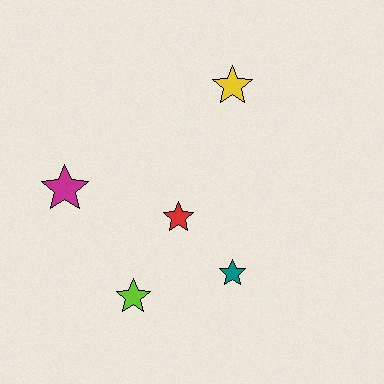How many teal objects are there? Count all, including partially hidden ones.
There is 1 teal object.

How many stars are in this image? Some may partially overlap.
There are 5 stars.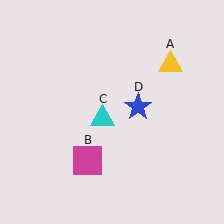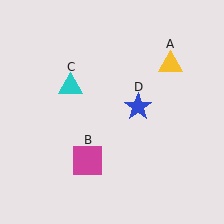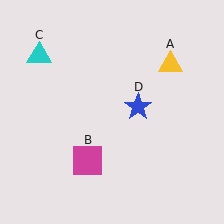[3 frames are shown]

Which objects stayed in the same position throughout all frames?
Yellow triangle (object A) and magenta square (object B) and blue star (object D) remained stationary.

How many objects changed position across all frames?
1 object changed position: cyan triangle (object C).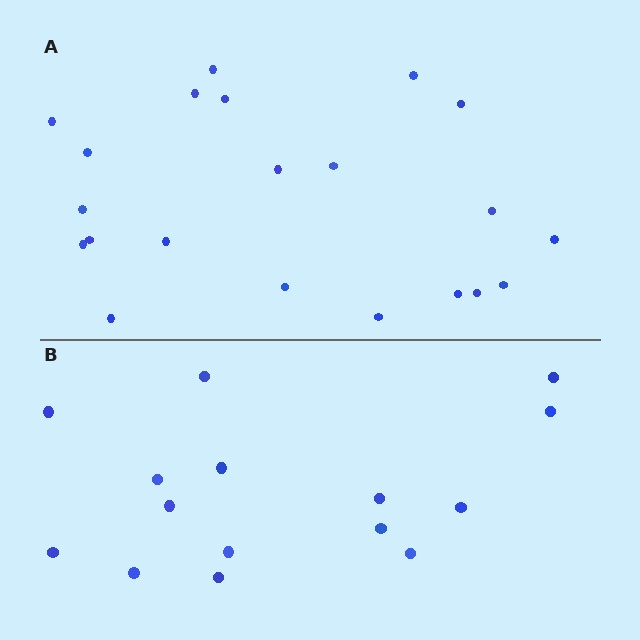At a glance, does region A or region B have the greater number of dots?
Region A (the top region) has more dots.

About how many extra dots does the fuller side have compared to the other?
Region A has about 6 more dots than region B.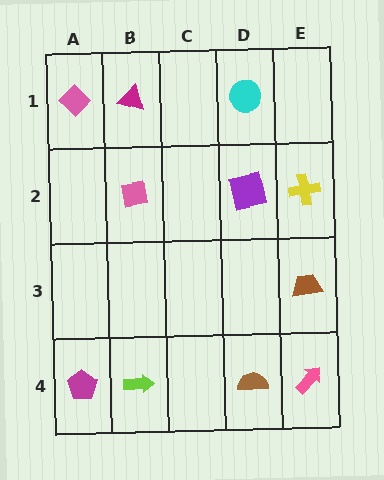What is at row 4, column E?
A pink arrow.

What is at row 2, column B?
A pink square.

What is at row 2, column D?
A purple square.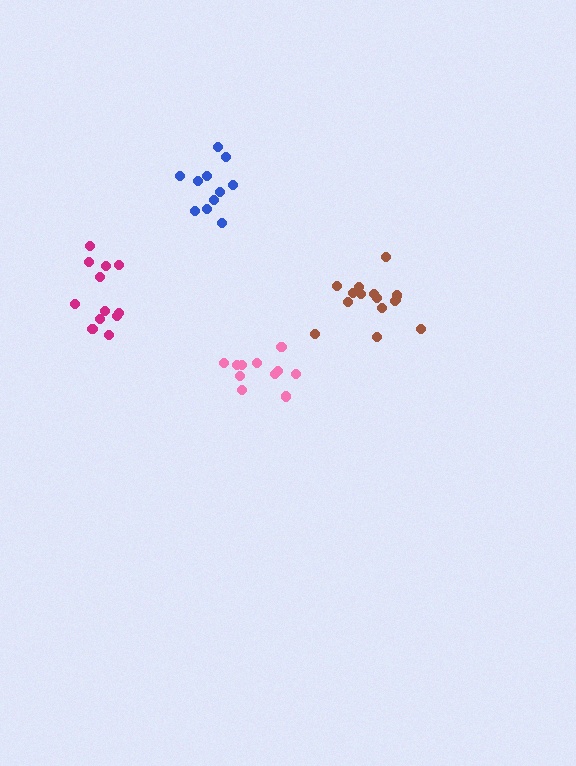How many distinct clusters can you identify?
There are 4 distinct clusters.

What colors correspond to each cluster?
The clusters are colored: magenta, blue, brown, pink.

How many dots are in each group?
Group 1: 12 dots, Group 2: 11 dots, Group 3: 15 dots, Group 4: 11 dots (49 total).